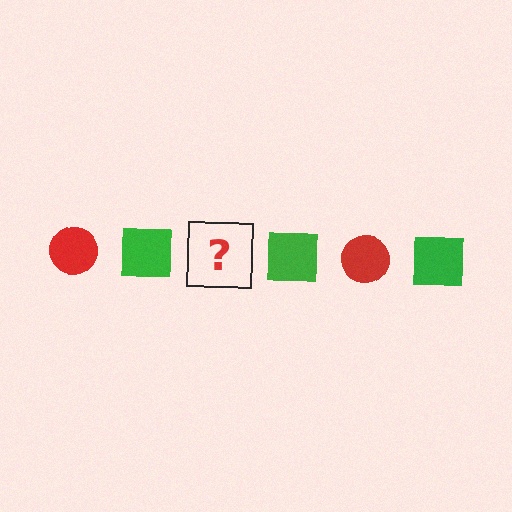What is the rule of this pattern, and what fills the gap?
The rule is that the pattern alternates between red circle and green square. The gap should be filled with a red circle.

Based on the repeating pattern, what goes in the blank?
The blank should be a red circle.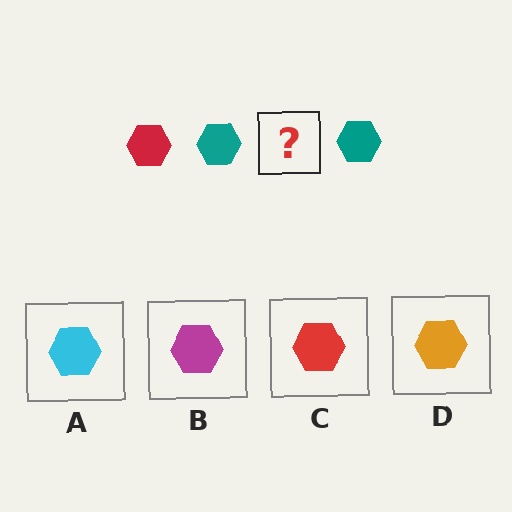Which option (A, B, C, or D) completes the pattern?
C.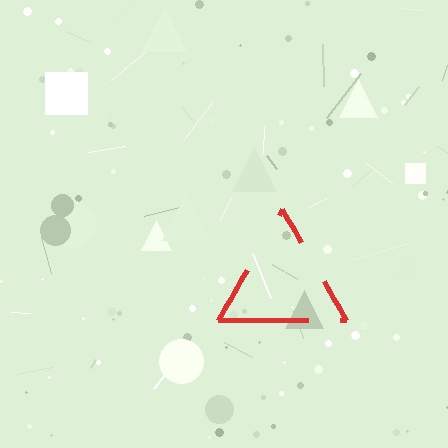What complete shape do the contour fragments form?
The contour fragments form a triangle.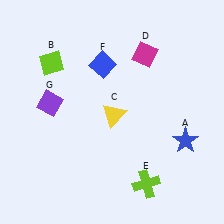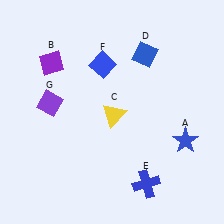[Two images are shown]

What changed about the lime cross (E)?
In Image 1, E is lime. In Image 2, it changed to blue.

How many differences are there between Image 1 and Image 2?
There are 3 differences between the two images.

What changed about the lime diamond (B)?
In Image 1, B is lime. In Image 2, it changed to purple.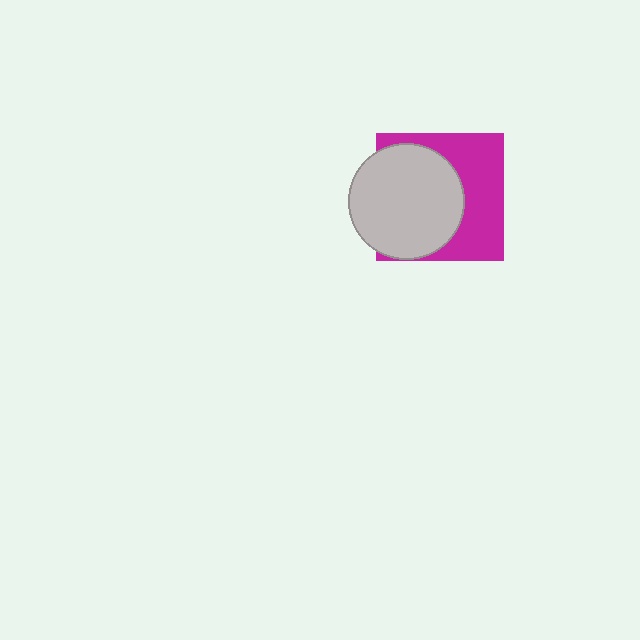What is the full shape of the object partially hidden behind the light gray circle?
The partially hidden object is a magenta square.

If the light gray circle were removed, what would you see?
You would see the complete magenta square.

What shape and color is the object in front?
The object in front is a light gray circle.